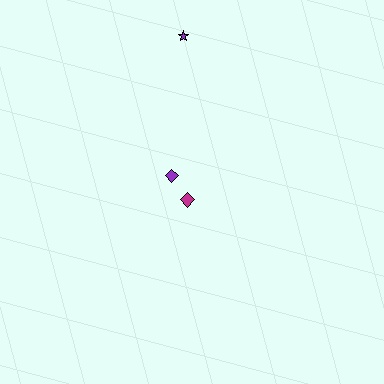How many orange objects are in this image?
There are no orange objects.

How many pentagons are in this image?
There are no pentagons.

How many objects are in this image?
There are 3 objects.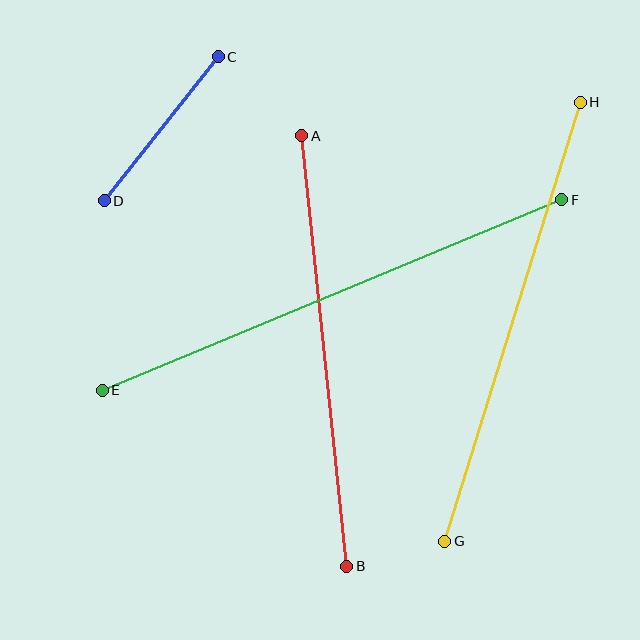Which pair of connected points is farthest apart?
Points E and F are farthest apart.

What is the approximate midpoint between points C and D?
The midpoint is at approximately (161, 129) pixels.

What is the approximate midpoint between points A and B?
The midpoint is at approximately (324, 351) pixels.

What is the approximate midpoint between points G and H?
The midpoint is at approximately (513, 322) pixels.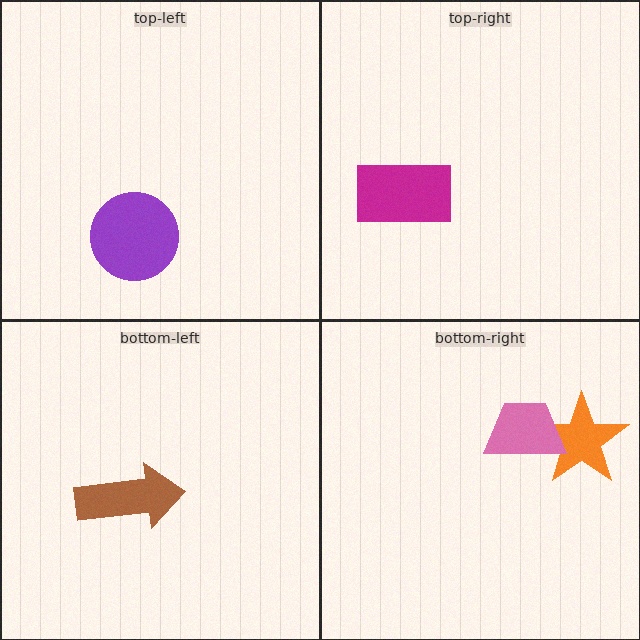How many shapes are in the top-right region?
1.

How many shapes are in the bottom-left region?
1.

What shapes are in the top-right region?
The magenta rectangle.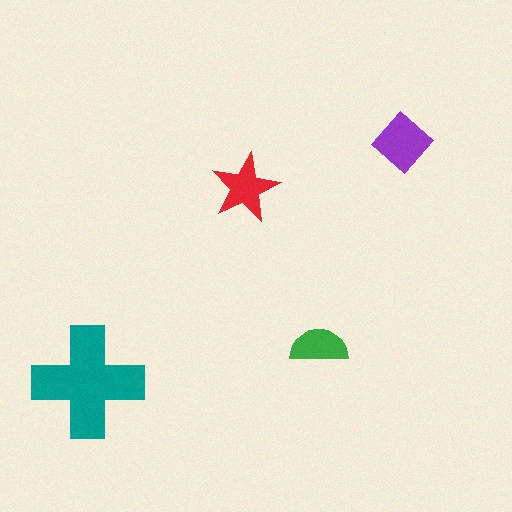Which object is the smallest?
The green semicircle.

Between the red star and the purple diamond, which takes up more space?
The purple diamond.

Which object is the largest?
The teal cross.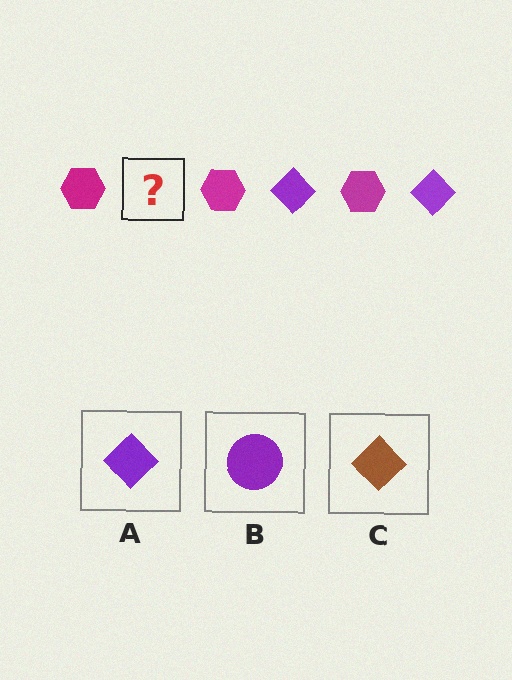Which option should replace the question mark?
Option A.